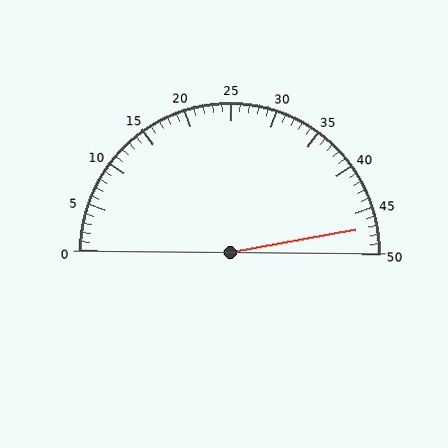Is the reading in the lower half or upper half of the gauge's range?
The reading is in the upper half of the range (0 to 50).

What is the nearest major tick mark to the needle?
The nearest major tick mark is 45.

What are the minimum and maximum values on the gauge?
The gauge ranges from 0 to 50.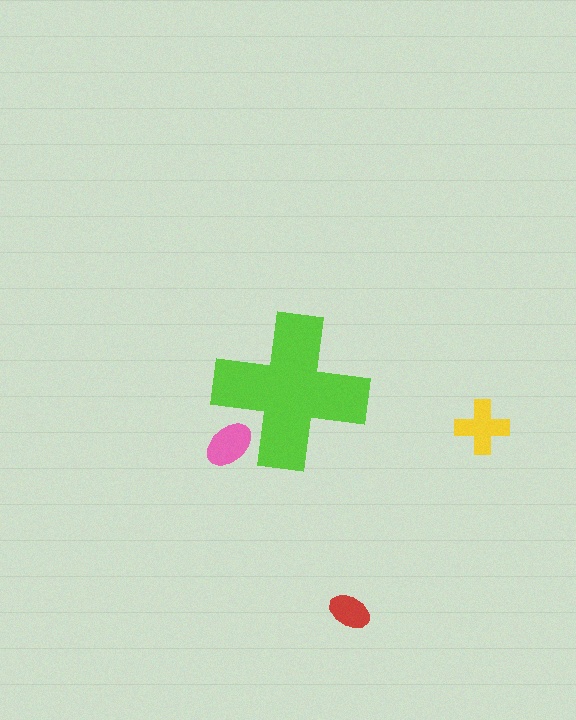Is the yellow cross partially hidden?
No, the yellow cross is fully visible.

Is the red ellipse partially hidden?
No, the red ellipse is fully visible.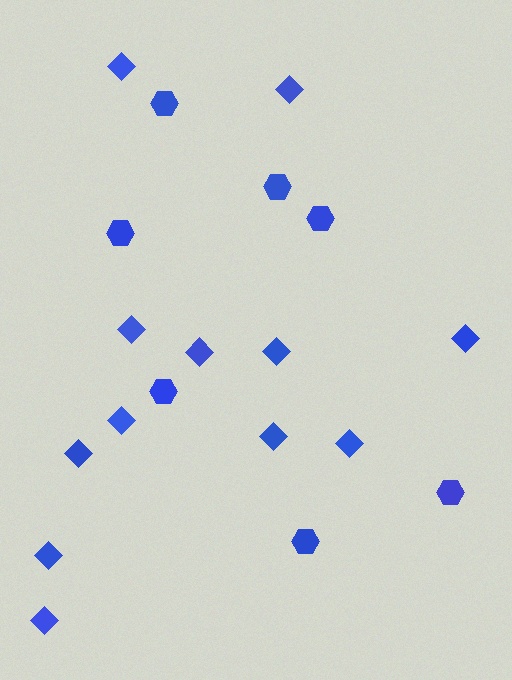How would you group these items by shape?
There are 2 groups: one group of hexagons (7) and one group of diamonds (12).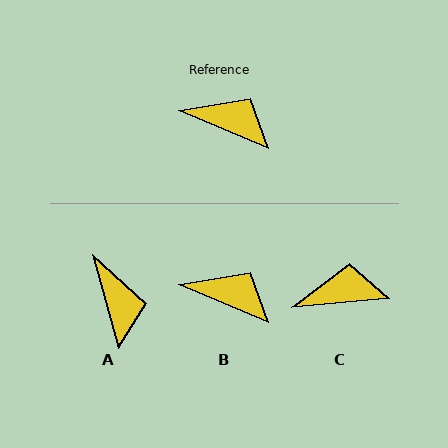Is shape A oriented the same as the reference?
No, it is off by about 52 degrees.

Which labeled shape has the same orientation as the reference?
B.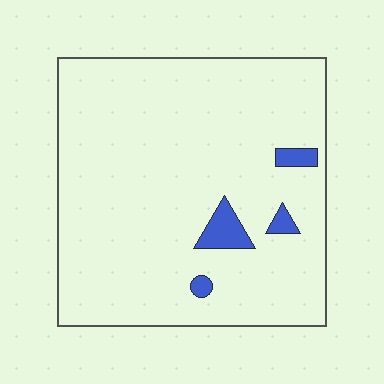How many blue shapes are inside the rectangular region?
4.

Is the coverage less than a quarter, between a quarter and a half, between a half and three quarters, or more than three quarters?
Less than a quarter.